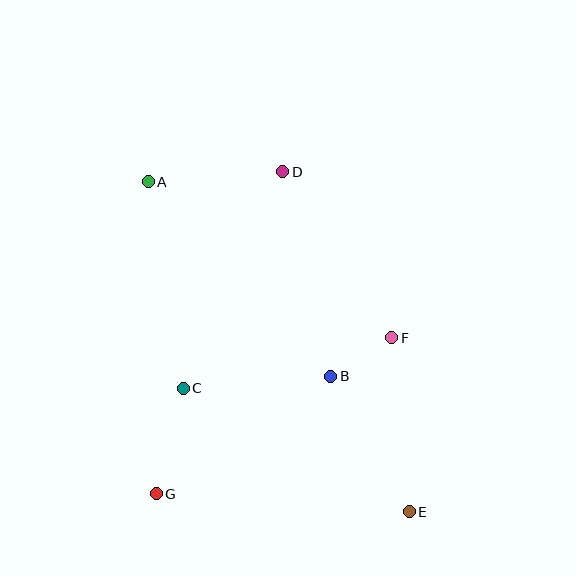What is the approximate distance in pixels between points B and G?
The distance between B and G is approximately 210 pixels.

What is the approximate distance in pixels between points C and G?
The distance between C and G is approximately 109 pixels.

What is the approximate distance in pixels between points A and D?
The distance between A and D is approximately 134 pixels.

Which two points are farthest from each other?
Points A and E are farthest from each other.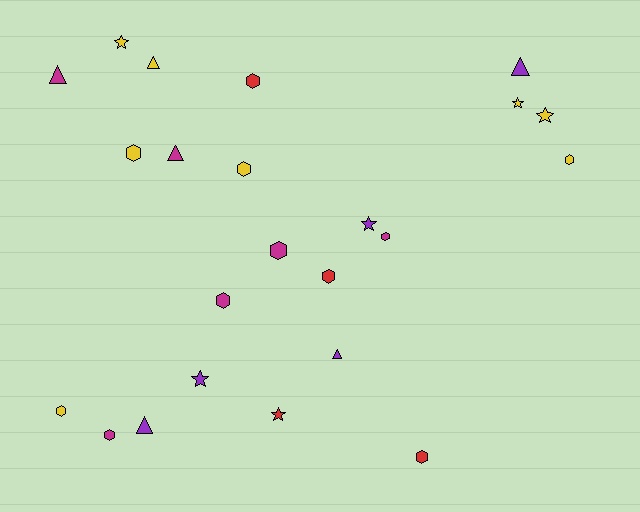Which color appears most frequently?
Yellow, with 8 objects.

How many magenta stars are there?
There are no magenta stars.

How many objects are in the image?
There are 23 objects.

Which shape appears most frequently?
Hexagon, with 11 objects.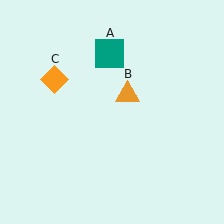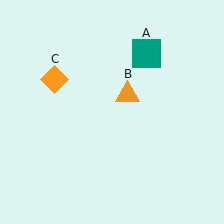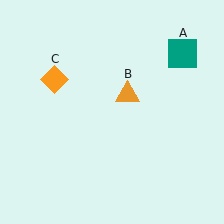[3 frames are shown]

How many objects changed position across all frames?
1 object changed position: teal square (object A).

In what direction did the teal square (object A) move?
The teal square (object A) moved right.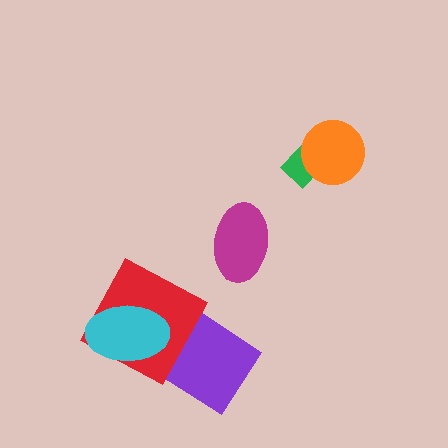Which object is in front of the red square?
The cyan ellipse is in front of the red square.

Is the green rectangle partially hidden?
Yes, it is partially covered by another shape.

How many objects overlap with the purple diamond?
0 objects overlap with the purple diamond.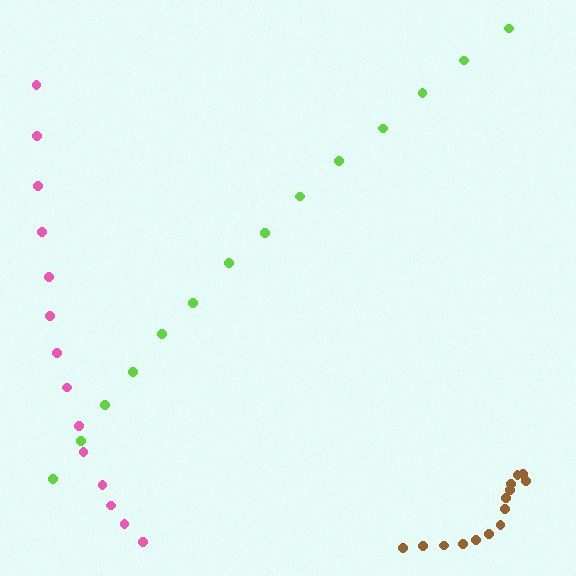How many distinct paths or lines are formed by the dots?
There are 3 distinct paths.